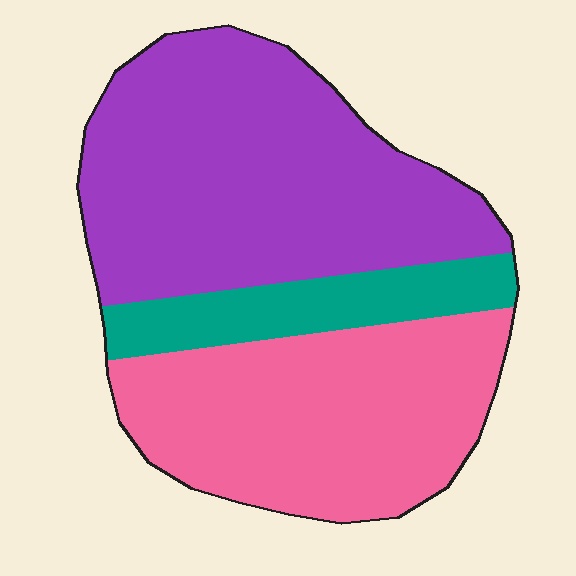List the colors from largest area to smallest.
From largest to smallest: purple, pink, teal.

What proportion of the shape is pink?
Pink covers 38% of the shape.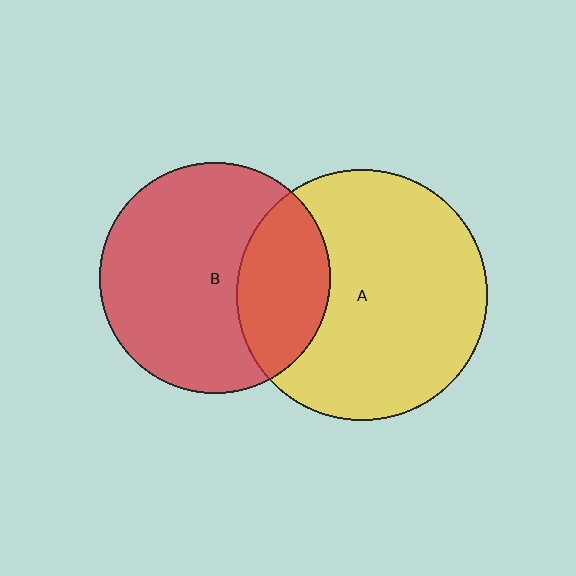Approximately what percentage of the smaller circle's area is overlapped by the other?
Approximately 30%.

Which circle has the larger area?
Circle A (yellow).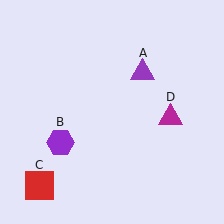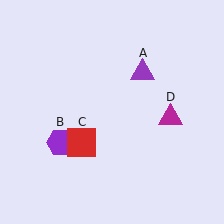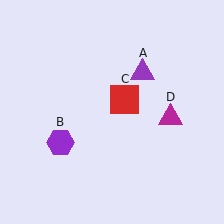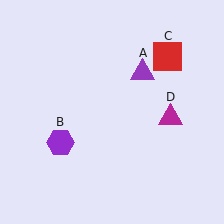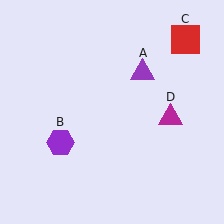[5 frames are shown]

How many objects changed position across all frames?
1 object changed position: red square (object C).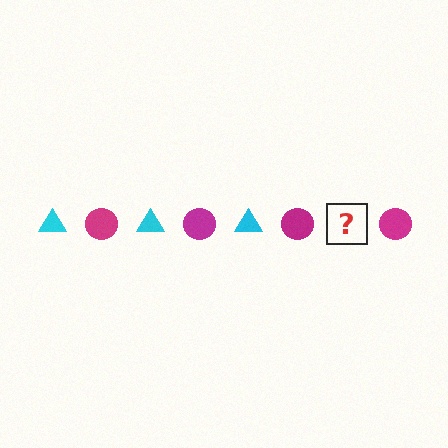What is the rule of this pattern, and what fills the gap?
The rule is that the pattern alternates between cyan triangle and magenta circle. The gap should be filled with a cyan triangle.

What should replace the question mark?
The question mark should be replaced with a cyan triangle.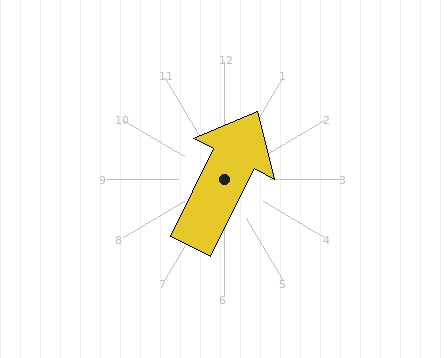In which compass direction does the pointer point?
Northeast.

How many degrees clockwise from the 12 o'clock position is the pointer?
Approximately 27 degrees.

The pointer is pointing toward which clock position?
Roughly 1 o'clock.